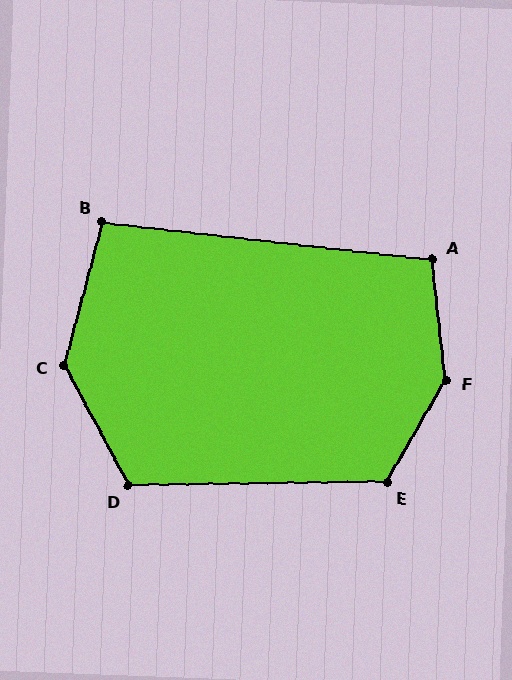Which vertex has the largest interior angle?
F, at approximately 144 degrees.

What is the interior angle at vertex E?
Approximately 120 degrees (obtuse).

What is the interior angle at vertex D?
Approximately 118 degrees (obtuse).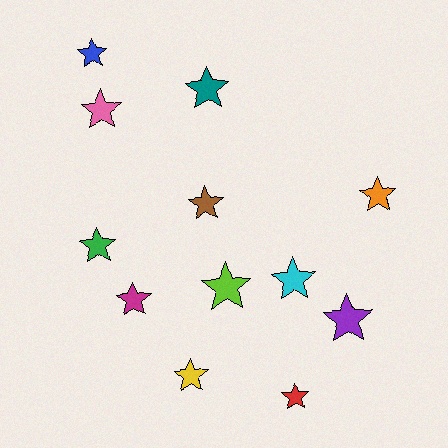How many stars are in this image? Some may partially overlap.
There are 12 stars.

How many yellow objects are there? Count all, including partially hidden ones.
There is 1 yellow object.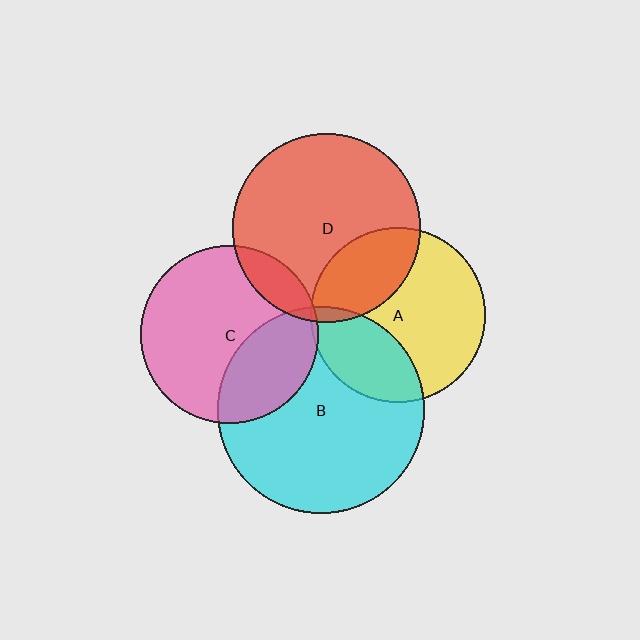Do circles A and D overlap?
Yes.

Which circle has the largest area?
Circle B (cyan).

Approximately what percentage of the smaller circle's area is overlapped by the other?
Approximately 30%.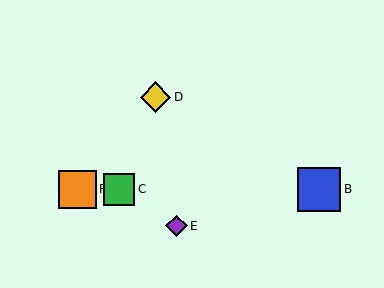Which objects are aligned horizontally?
Objects A, B, C, F are aligned horizontally.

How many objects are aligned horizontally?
4 objects (A, B, C, F) are aligned horizontally.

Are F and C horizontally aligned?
Yes, both are at y≈189.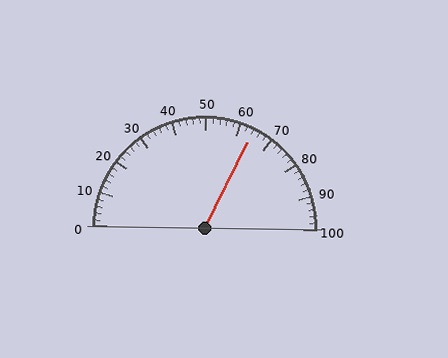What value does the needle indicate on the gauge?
The needle indicates approximately 64.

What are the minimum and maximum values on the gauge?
The gauge ranges from 0 to 100.